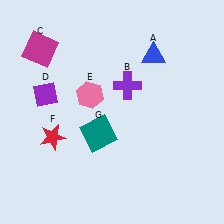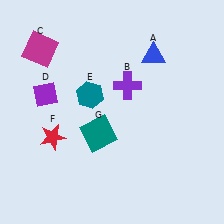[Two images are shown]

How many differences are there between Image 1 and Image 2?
There is 1 difference between the two images.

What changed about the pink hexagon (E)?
In Image 1, E is pink. In Image 2, it changed to teal.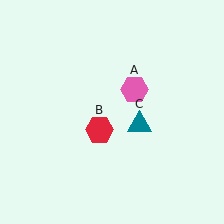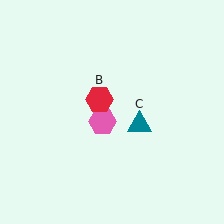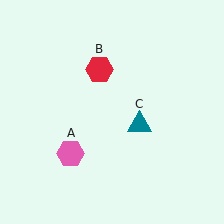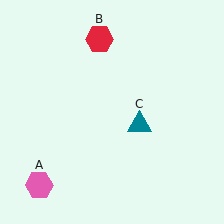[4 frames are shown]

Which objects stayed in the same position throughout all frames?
Teal triangle (object C) remained stationary.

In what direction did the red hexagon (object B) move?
The red hexagon (object B) moved up.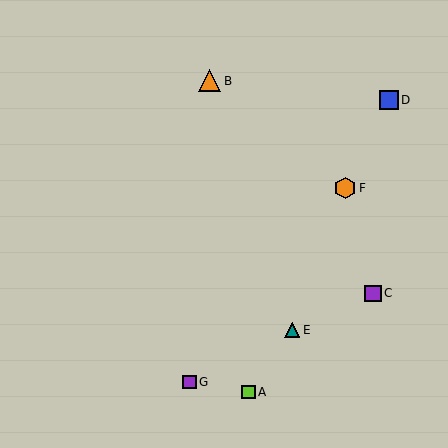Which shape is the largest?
The orange hexagon (labeled F) is the largest.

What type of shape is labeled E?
Shape E is a teal triangle.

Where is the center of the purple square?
The center of the purple square is at (189, 382).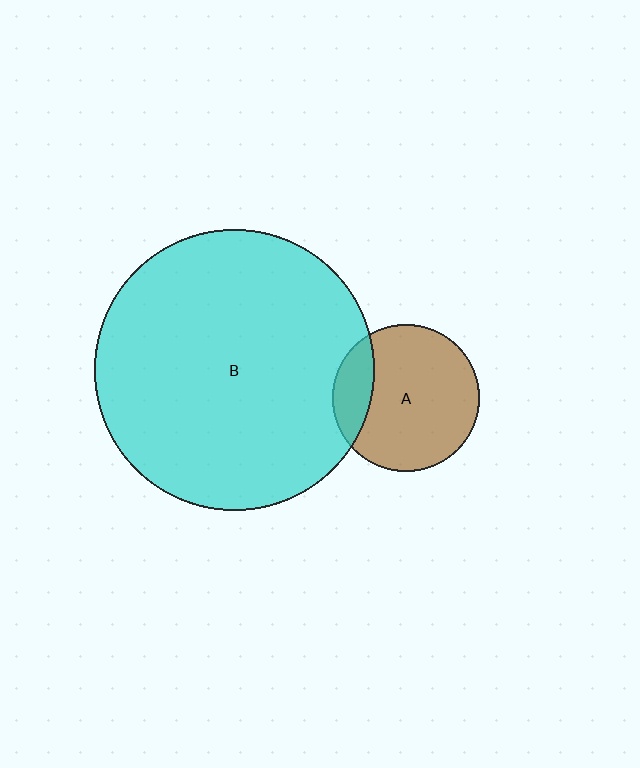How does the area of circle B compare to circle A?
Approximately 3.6 times.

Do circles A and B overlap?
Yes.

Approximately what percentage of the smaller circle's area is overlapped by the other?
Approximately 20%.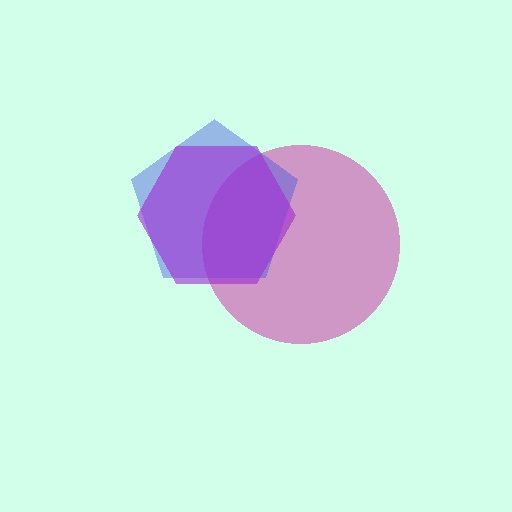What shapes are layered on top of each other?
The layered shapes are: a magenta circle, a blue pentagon, a purple hexagon.